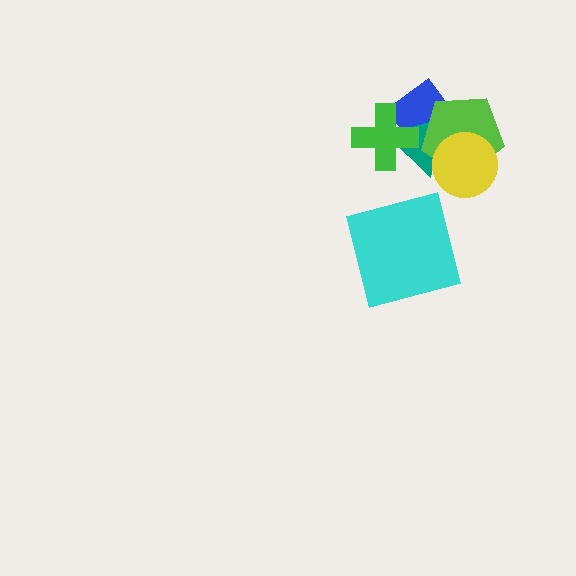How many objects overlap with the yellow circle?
2 objects overlap with the yellow circle.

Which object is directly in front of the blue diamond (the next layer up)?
The teal triangle is directly in front of the blue diamond.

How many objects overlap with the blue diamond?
3 objects overlap with the blue diamond.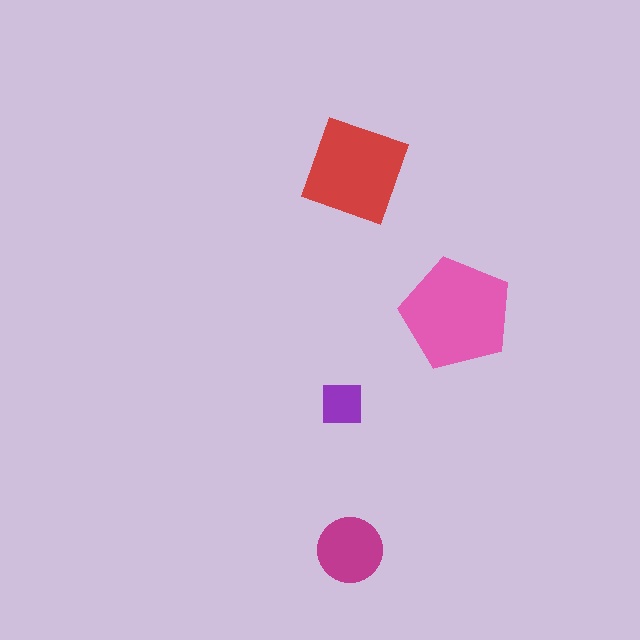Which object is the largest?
The pink pentagon.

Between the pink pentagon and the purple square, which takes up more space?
The pink pentagon.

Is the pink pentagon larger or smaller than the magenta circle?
Larger.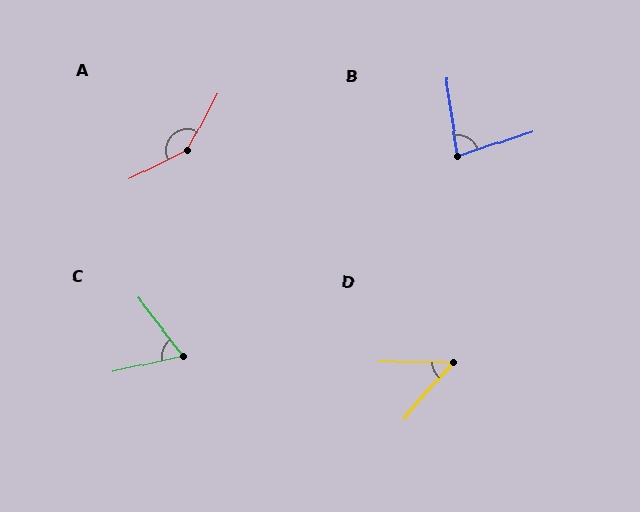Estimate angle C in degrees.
Approximately 65 degrees.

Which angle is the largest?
A, at approximately 145 degrees.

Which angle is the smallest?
D, at approximately 48 degrees.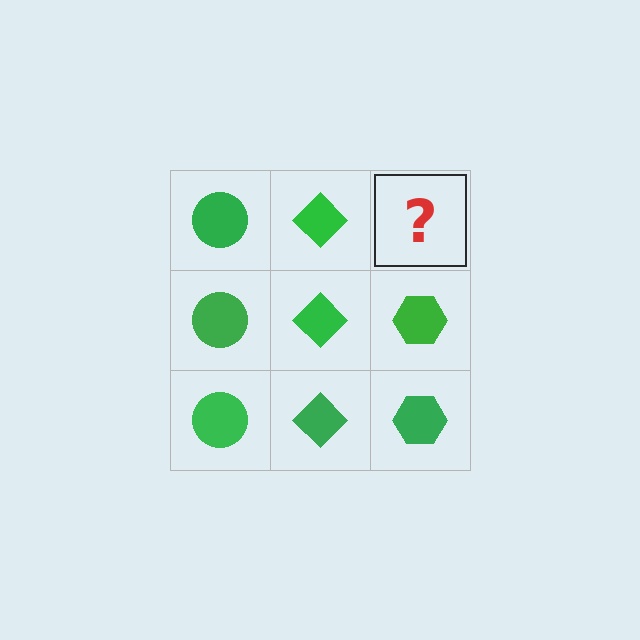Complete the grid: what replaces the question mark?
The question mark should be replaced with a green hexagon.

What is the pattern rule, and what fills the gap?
The rule is that each column has a consistent shape. The gap should be filled with a green hexagon.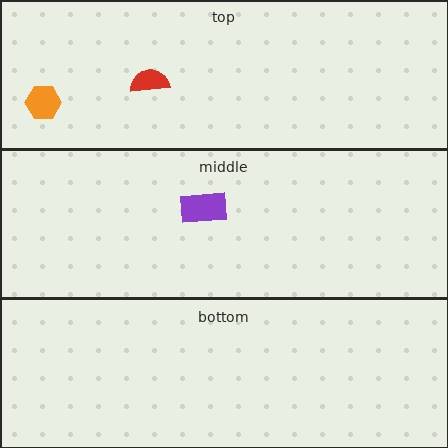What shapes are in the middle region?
The purple rectangle.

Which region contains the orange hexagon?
The top region.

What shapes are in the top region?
The red semicircle, the orange hexagon.